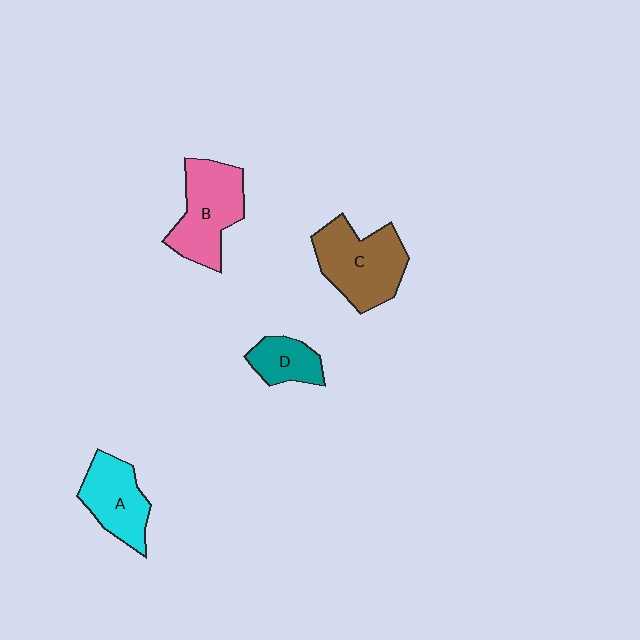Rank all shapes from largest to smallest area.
From largest to smallest: C (brown), B (pink), A (cyan), D (teal).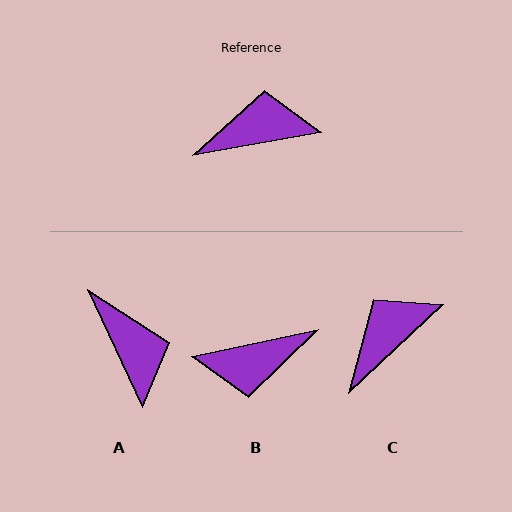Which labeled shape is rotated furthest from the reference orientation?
B, about 178 degrees away.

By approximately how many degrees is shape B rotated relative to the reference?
Approximately 178 degrees clockwise.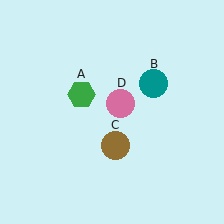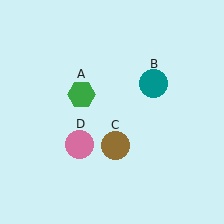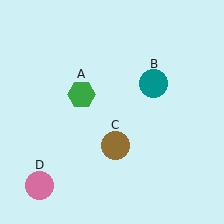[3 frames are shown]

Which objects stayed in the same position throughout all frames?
Green hexagon (object A) and teal circle (object B) and brown circle (object C) remained stationary.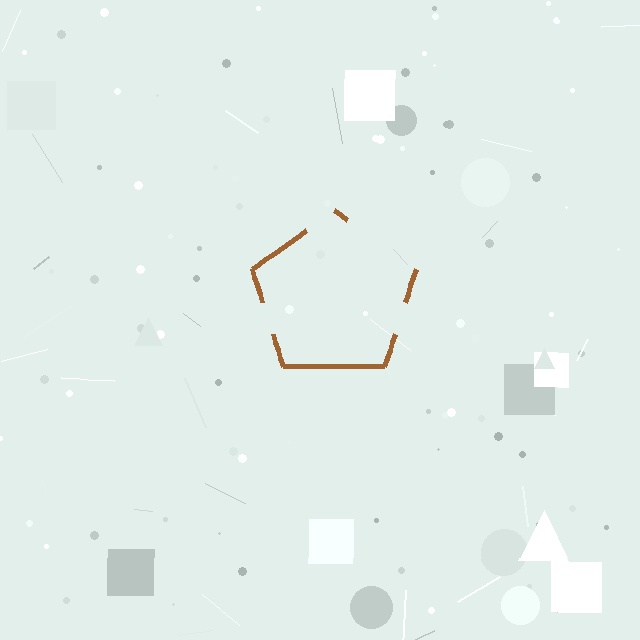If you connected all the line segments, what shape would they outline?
They would outline a pentagon.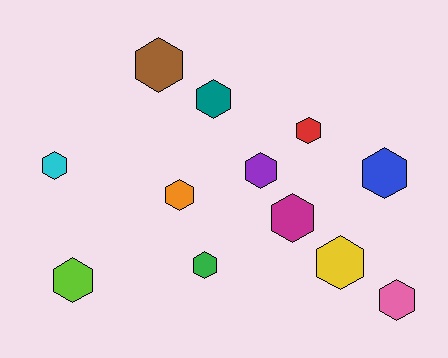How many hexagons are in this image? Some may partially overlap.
There are 12 hexagons.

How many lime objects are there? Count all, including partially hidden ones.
There is 1 lime object.